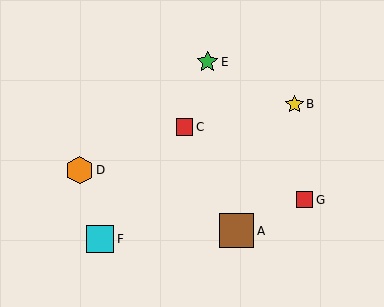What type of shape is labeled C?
Shape C is a red square.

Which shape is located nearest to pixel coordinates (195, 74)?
The green star (labeled E) at (207, 62) is nearest to that location.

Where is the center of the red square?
The center of the red square is at (185, 127).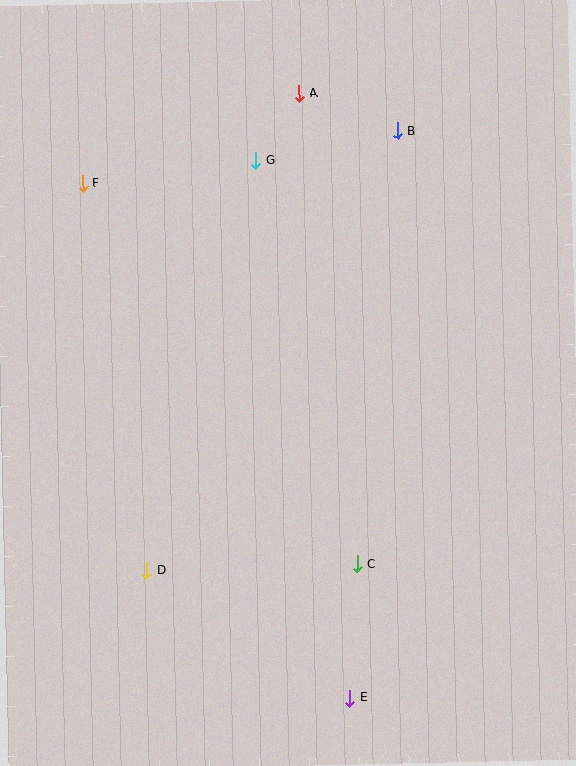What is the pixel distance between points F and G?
The distance between F and G is 174 pixels.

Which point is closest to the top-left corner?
Point F is closest to the top-left corner.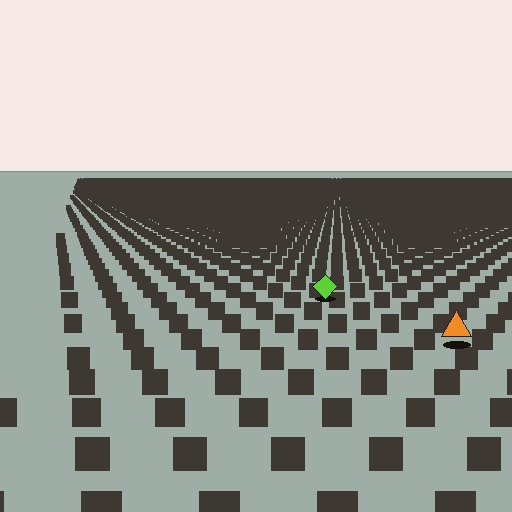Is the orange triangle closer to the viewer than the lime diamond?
Yes. The orange triangle is closer — you can tell from the texture gradient: the ground texture is coarser near it.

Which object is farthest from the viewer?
The lime diamond is farthest from the viewer. It appears smaller and the ground texture around it is denser.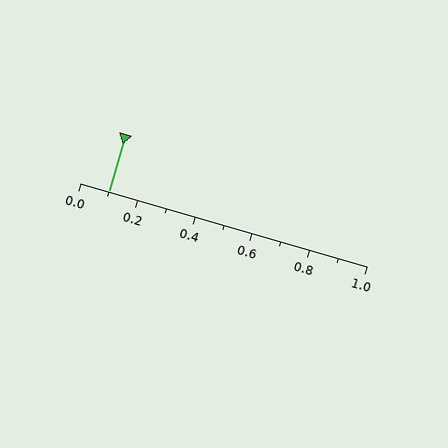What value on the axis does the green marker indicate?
The marker indicates approximately 0.1.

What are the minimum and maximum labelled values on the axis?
The axis runs from 0.0 to 1.0.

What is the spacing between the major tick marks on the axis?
The major ticks are spaced 0.2 apart.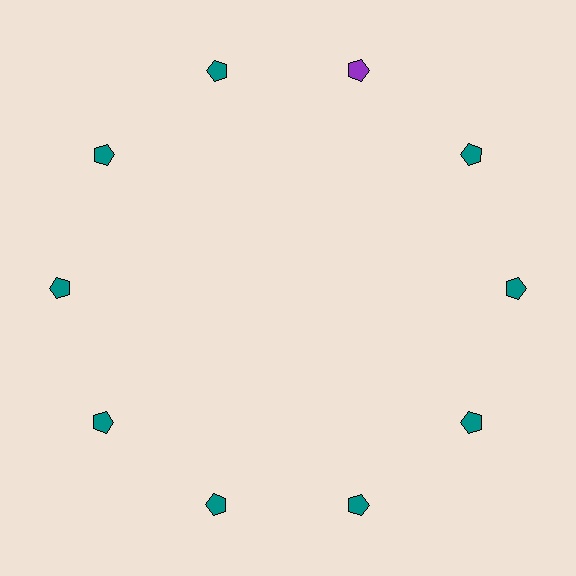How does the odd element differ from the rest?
It has a different color: purple instead of teal.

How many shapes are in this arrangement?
There are 10 shapes arranged in a ring pattern.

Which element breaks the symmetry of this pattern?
The purple pentagon at roughly the 1 o'clock position breaks the symmetry. All other shapes are teal pentagons.